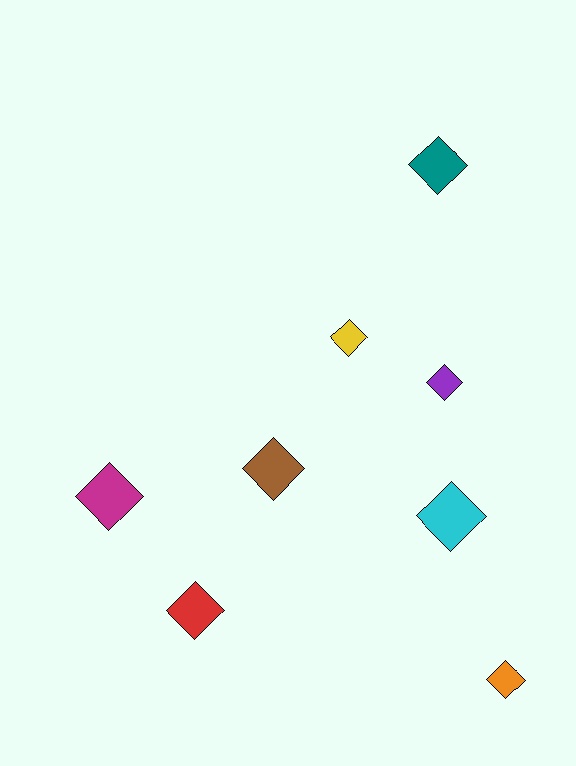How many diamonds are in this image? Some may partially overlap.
There are 8 diamonds.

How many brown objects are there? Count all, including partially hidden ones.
There is 1 brown object.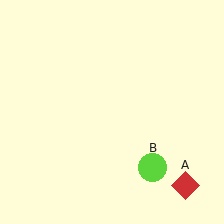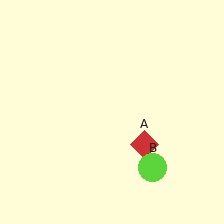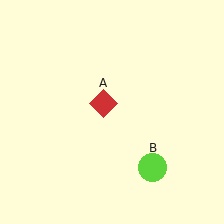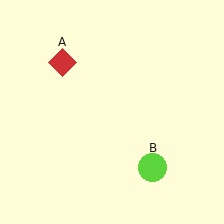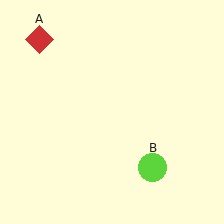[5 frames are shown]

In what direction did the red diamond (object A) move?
The red diamond (object A) moved up and to the left.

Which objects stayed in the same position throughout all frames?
Lime circle (object B) remained stationary.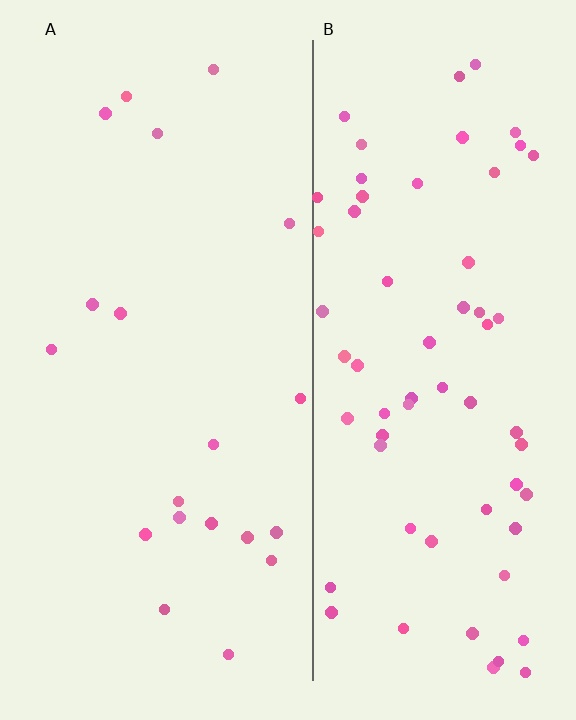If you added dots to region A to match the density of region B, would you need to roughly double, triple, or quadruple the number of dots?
Approximately triple.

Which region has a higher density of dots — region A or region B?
B (the right).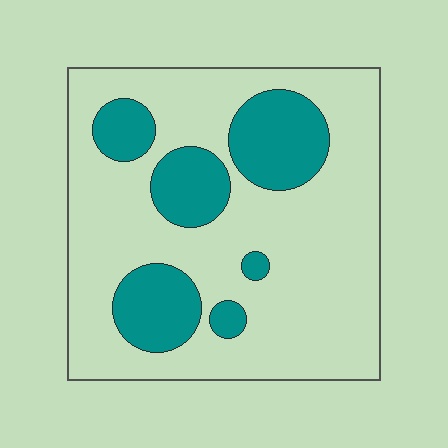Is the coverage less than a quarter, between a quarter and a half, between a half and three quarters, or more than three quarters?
Between a quarter and a half.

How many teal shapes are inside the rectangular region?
6.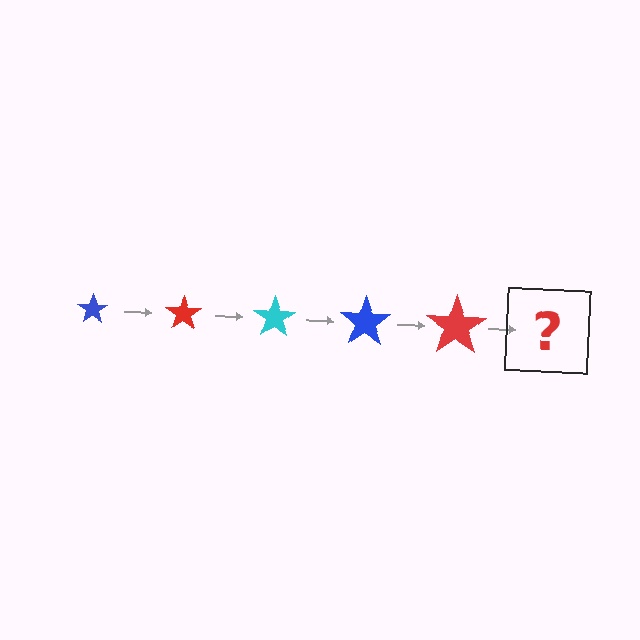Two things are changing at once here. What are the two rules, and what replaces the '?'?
The two rules are that the star grows larger each step and the color cycles through blue, red, and cyan. The '?' should be a cyan star, larger than the previous one.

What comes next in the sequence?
The next element should be a cyan star, larger than the previous one.